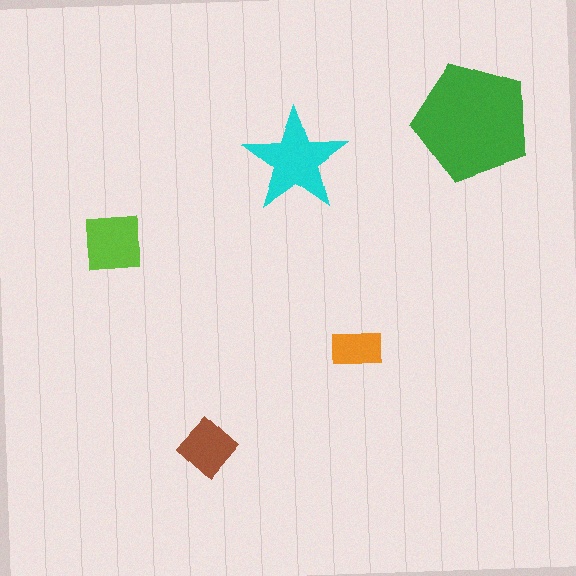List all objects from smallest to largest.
The orange rectangle, the brown diamond, the lime square, the cyan star, the green pentagon.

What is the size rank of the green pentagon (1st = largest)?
1st.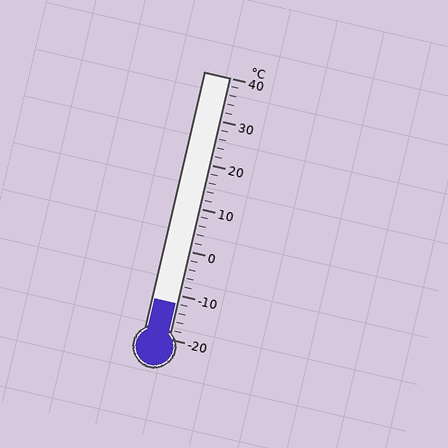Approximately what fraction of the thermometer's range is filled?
The thermometer is filled to approximately 15% of its range.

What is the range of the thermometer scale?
The thermometer scale ranges from -20°C to 40°C.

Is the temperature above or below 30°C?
The temperature is below 30°C.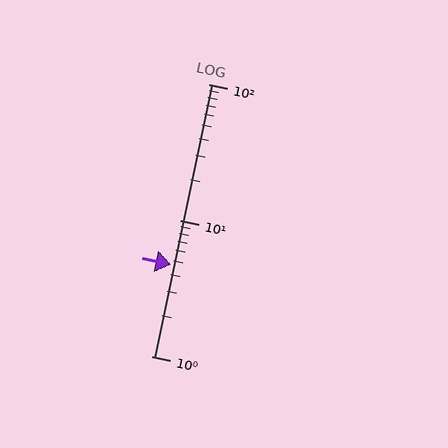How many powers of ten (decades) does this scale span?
The scale spans 2 decades, from 1 to 100.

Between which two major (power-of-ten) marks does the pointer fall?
The pointer is between 1 and 10.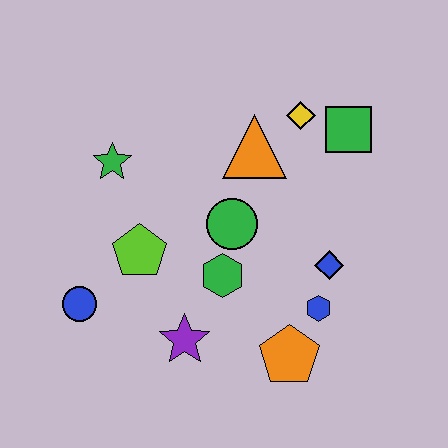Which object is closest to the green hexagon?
The green circle is closest to the green hexagon.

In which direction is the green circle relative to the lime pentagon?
The green circle is to the right of the lime pentagon.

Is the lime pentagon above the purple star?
Yes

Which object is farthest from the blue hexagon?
The green star is farthest from the blue hexagon.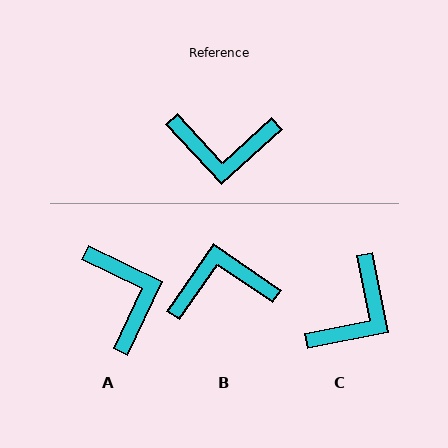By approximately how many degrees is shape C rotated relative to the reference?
Approximately 59 degrees counter-clockwise.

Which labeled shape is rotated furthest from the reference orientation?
B, about 167 degrees away.